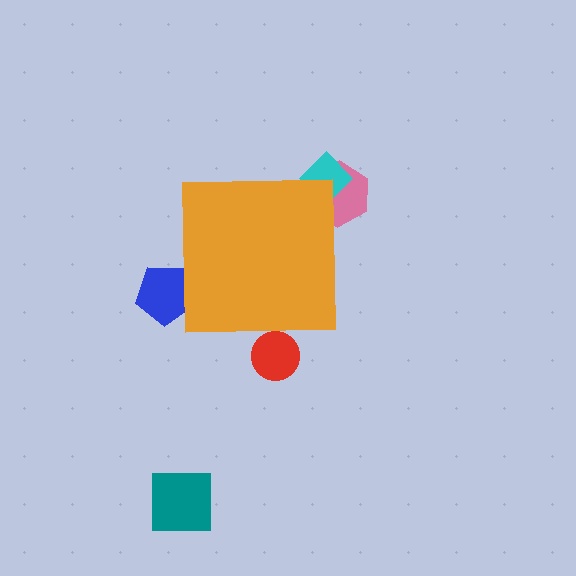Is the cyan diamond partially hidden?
Yes, the cyan diamond is partially hidden behind the orange square.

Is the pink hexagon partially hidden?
Yes, the pink hexagon is partially hidden behind the orange square.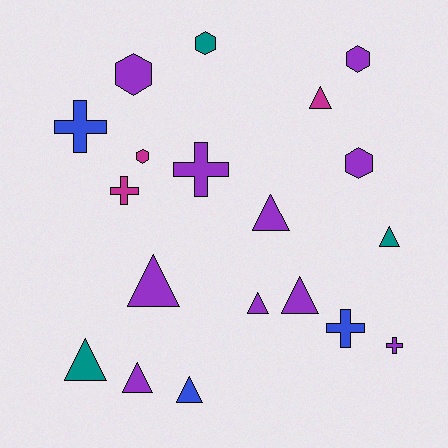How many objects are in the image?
There are 19 objects.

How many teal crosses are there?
There are no teal crosses.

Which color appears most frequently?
Purple, with 10 objects.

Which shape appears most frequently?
Triangle, with 9 objects.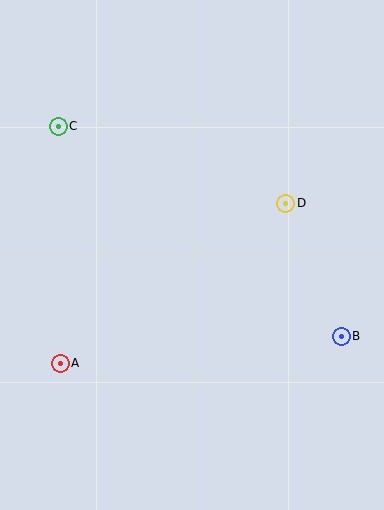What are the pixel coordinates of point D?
Point D is at (286, 203).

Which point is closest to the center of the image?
Point D at (286, 203) is closest to the center.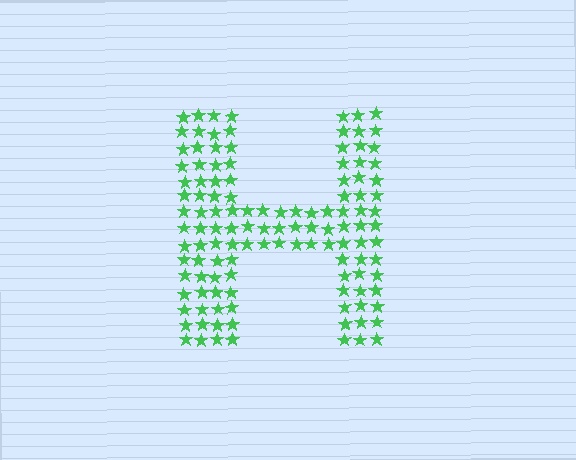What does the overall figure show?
The overall figure shows the letter H.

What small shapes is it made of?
It is made of small stars.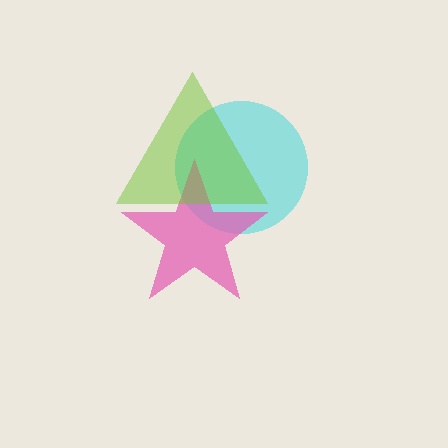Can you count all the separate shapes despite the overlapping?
Yes, there are 3 separate shapes.